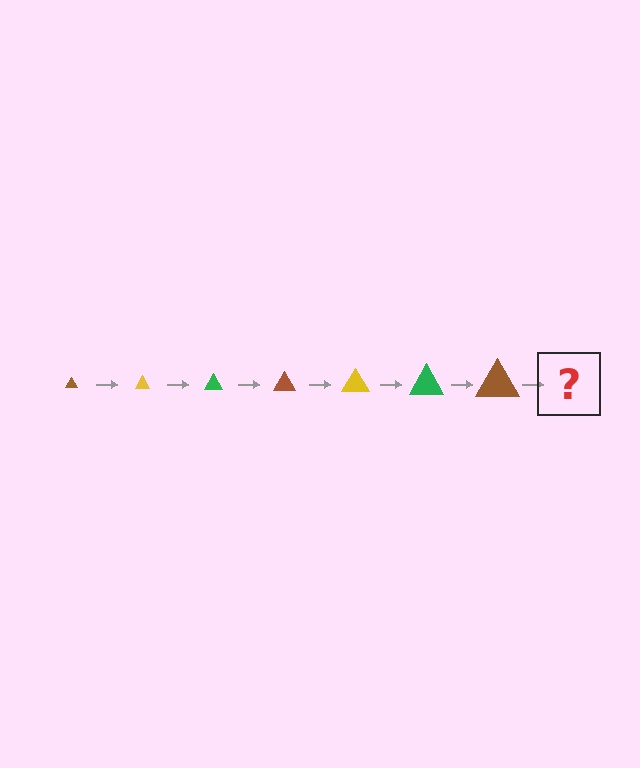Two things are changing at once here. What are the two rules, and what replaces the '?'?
The two rules are that the triangle grows larger each step and the color cycles through brown, yellow, and green. The '?' should be a yellow triangle, larger than the previous one.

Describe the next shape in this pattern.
It should be a yellow triangle, larger than the previous one.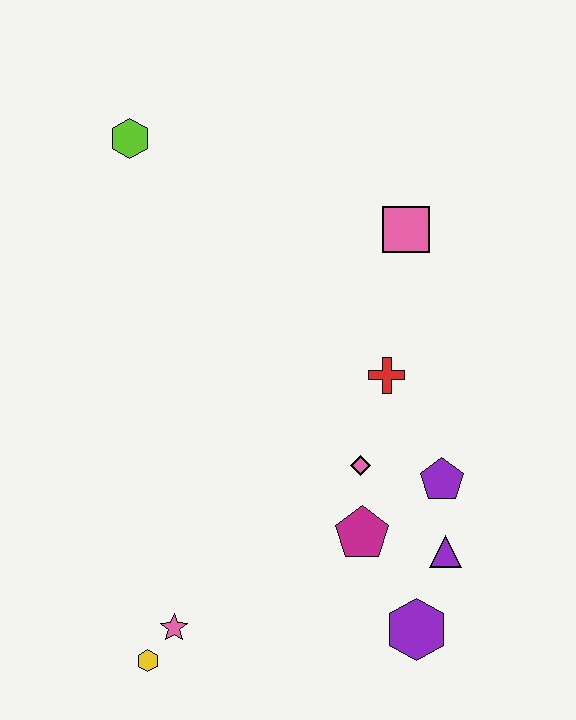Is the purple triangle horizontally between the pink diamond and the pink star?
No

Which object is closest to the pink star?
The yellow hexagon is closest to the pink star.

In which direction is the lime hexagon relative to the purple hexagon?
The lime hexagon is above the purple hexagon.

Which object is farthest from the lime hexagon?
The purple hexagon is farthest from the lime hexagon.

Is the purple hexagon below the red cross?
Yes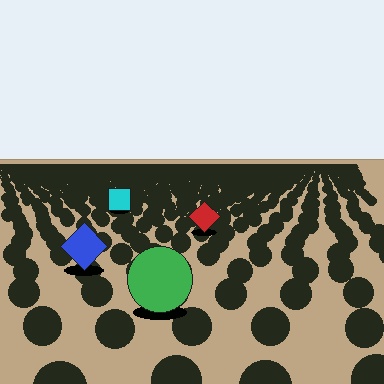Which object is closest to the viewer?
The green circle is closest. The texture marks near it are larger and more spread out.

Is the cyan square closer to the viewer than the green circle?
No. The green circle is closer — you can tell from the texture gradient: the ground texture is coarser near it.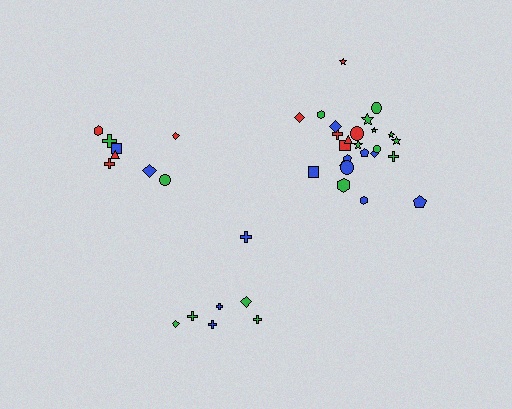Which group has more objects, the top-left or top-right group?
The top-right group.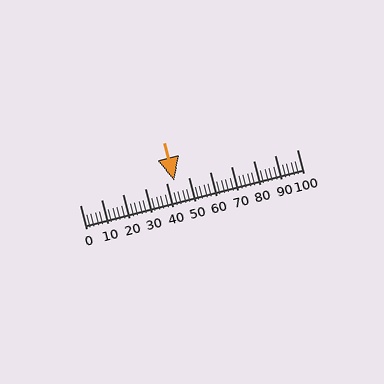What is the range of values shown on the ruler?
The ruler shows values from 0 to 100.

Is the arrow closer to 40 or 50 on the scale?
The arrow is closer to 40.